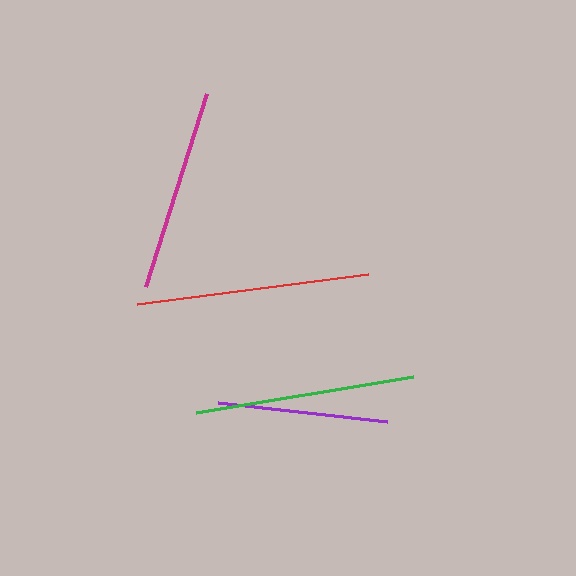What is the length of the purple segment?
The purple segment is approximately 170 pixels long.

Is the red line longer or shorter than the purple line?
The red line is longer than the purple line.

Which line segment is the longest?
The red line is the longest at approximately 233 pixels.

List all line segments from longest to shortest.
From longest to shortest: red, green, magenta, purple.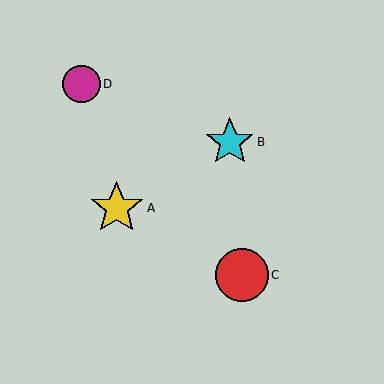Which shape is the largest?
The yellow star (labeled A) is the largest.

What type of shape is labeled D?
Shape D is a magenta circle.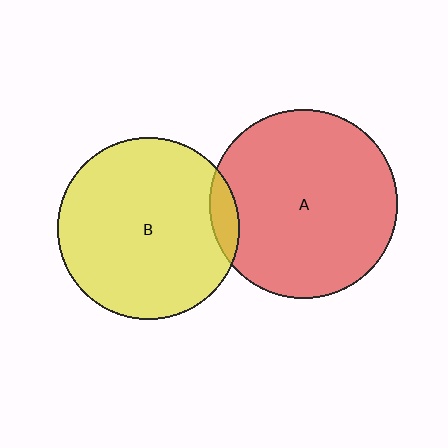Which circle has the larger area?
Circle A (red).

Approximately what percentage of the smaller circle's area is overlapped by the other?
Approximately 5%.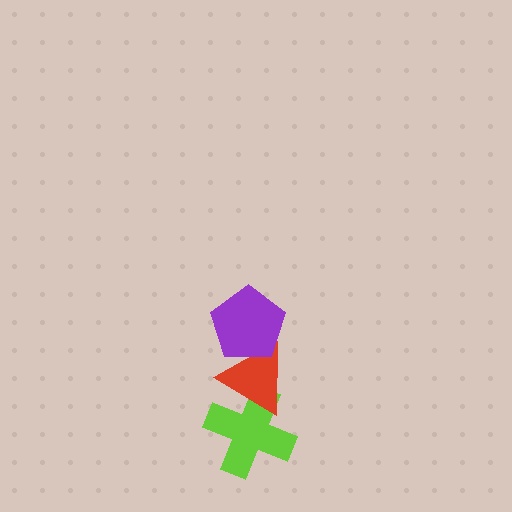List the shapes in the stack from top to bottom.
From top to bottom: the purple pentagon, the red triangle, the lime cross.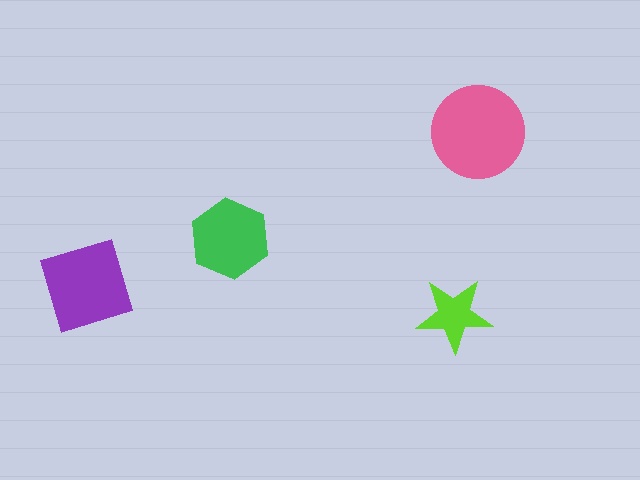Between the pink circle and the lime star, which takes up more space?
The pink circle.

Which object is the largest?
The pink circle.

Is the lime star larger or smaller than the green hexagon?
Smaller.